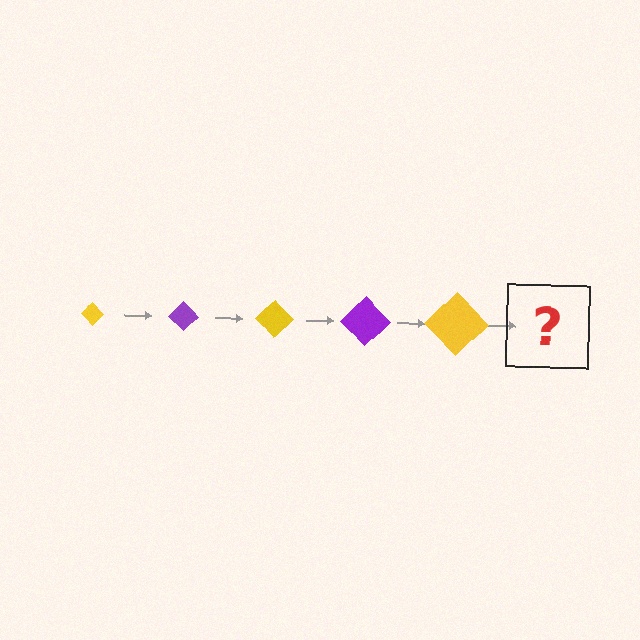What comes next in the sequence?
The next element should be a purple diamond, larger than the previous one.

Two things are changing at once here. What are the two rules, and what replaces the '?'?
The two rules are that the diamond grows larger each step and the color cycles through yellow and purple. The '?' should be a purple diamond, larger than the previous one.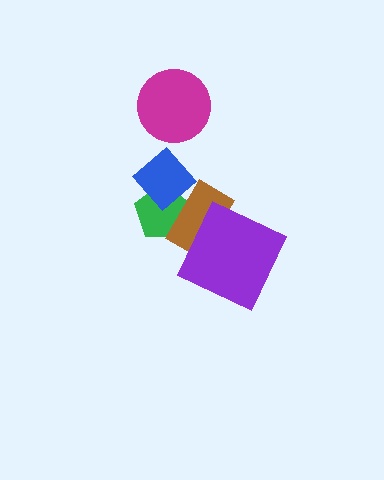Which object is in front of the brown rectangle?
The purple square is in front of the brown rectangle.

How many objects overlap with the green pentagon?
2 objects overlap with the green pentagon.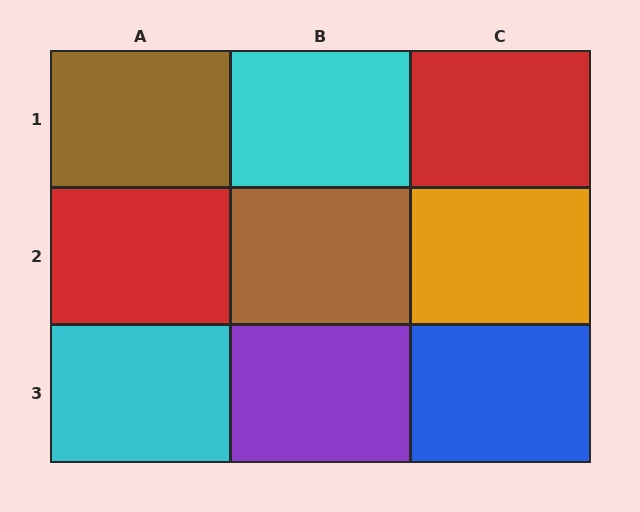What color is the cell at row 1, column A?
Brown.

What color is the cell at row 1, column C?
Red.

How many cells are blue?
1 cell is blue.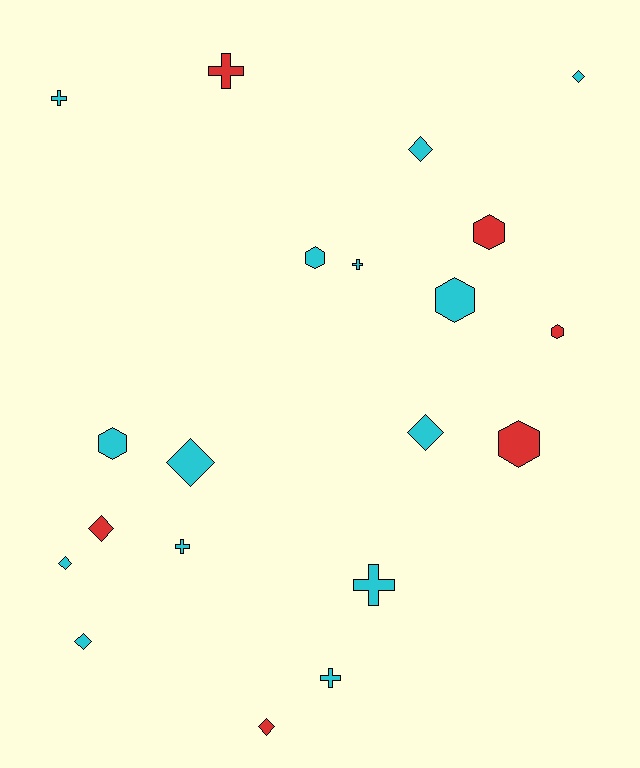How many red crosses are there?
There is 1 red cross.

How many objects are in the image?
There are 20 objects.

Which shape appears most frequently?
Diamond, with 8 objects.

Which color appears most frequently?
Cyan, with 14 objects.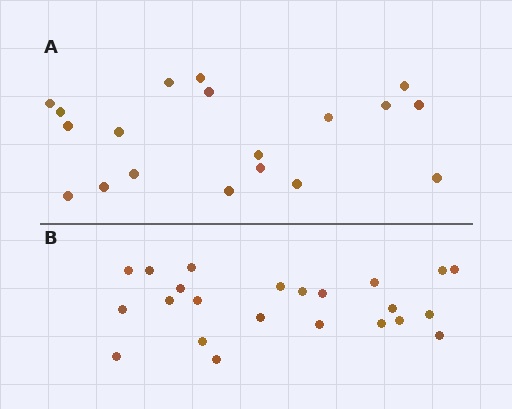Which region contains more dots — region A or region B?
Region B (the bottom region) has more dots.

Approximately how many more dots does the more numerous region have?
Region B has about 4 more dots than region A.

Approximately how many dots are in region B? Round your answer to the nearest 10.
About 20 dots. (The exact count is 23, which rounds to 20.)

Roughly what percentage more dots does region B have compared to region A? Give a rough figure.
About 20% more.